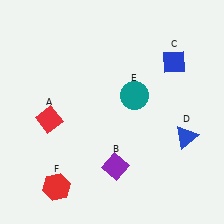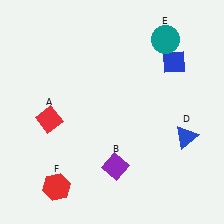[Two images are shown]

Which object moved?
The teal circle (E) moved up.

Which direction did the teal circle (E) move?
The teal circle (E) moved up.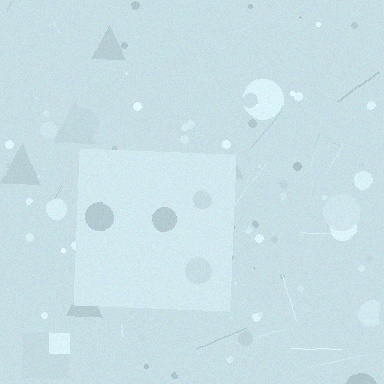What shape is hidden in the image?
A square is hidden in the image.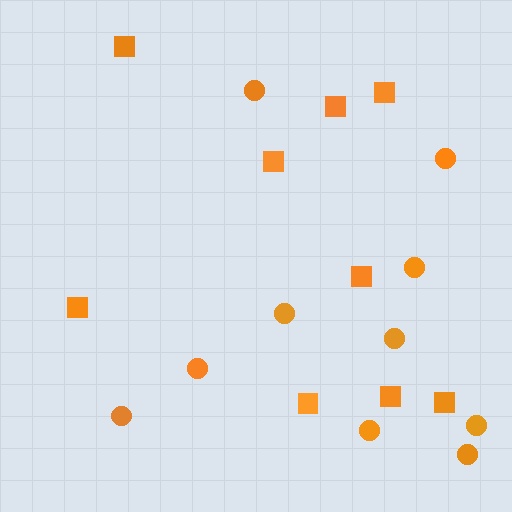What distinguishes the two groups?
There are 2 groups: one group of circles (10) and one group of squares (9).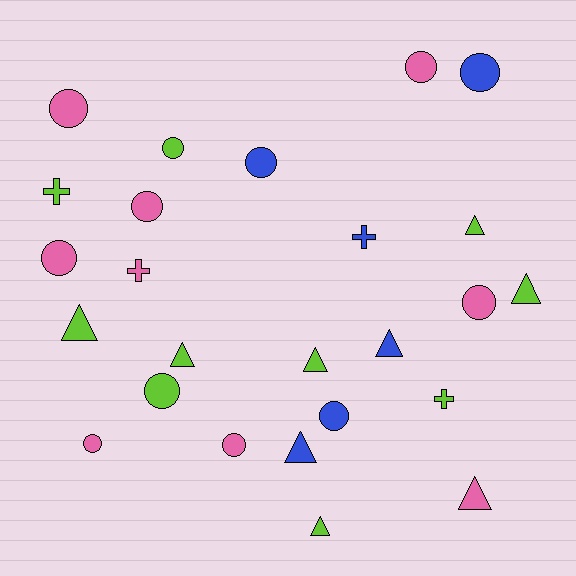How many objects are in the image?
There are 25 objects.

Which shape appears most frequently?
Circle, with 12 objects.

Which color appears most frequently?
Lime, with 10 objects.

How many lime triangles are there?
There are 6 lime triangles.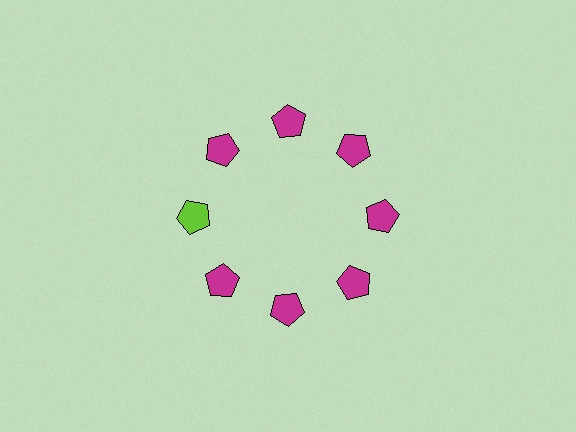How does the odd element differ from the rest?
It has a different color: lime instead of magenta.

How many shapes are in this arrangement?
There are 8 shapes arranged in a ring pattern.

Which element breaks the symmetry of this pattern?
The lime pentagon at roughly the 9 o'clock position breaks the symmetry. All other shapes are magenta pentagons.